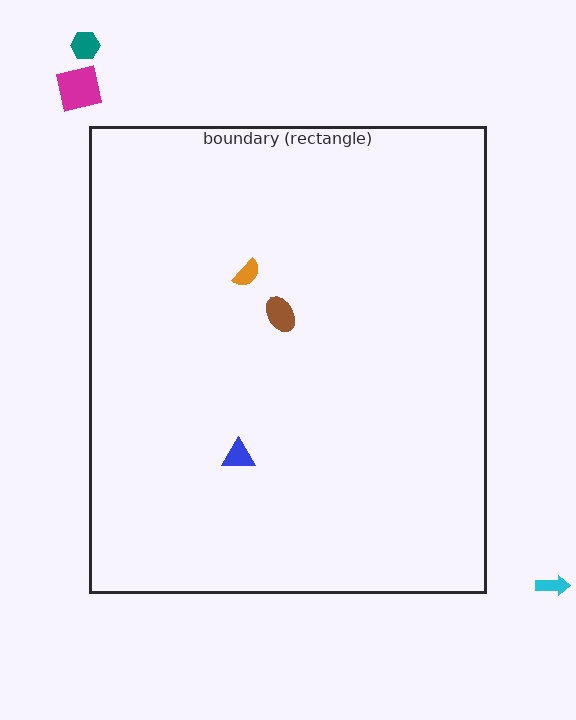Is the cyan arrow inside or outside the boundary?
Outside.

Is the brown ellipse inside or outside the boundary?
Inside.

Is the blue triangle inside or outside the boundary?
Inside.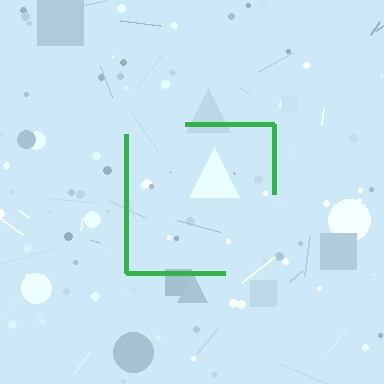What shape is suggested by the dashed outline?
The dashed outline suggests a square.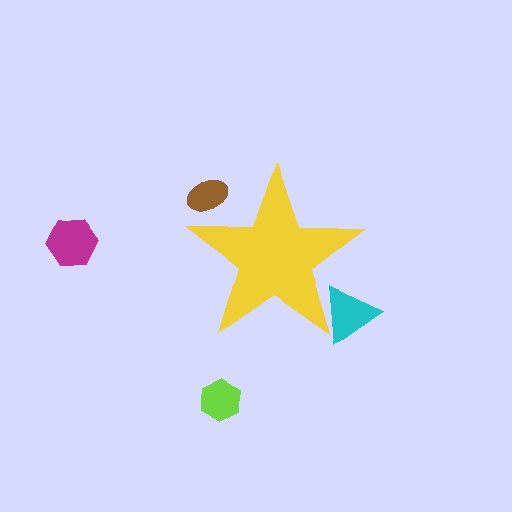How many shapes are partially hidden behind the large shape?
2 shapes are partially hidden.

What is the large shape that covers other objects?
A yellow star.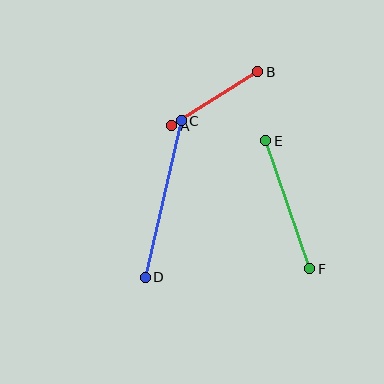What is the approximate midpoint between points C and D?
The midpoint is at approximately (163, 199) pixels.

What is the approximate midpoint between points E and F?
The midpoint is at approximately (288, 205) pixels.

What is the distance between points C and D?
The distance is approximately 160 pixels.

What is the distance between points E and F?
The distance is approximately 135 pixels.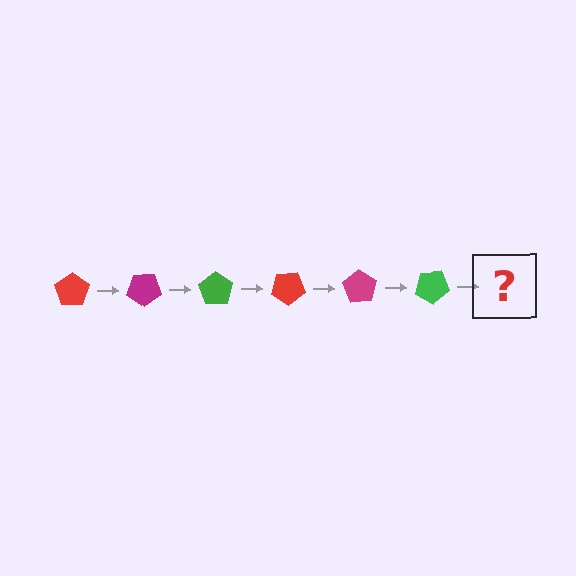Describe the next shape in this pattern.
It should be a red pentagon, rotated 210 degrees from the start.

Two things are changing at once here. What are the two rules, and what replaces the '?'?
The two rules are that it rotates 35 degrees each step and the color cycles through red, magenta, and green. The '?' should be a red pentagon, rotated 210 degrees from the start.